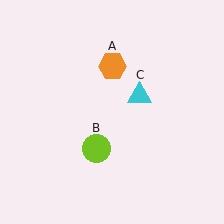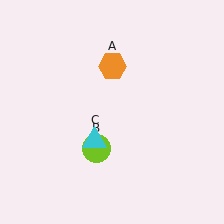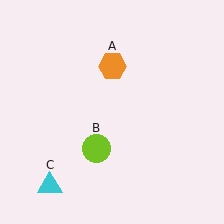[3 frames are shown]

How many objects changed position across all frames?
1 object changed position: cyan triangle (object C).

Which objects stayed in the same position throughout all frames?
Orange hexagon (object A) and lime circle (object B) remained stationary.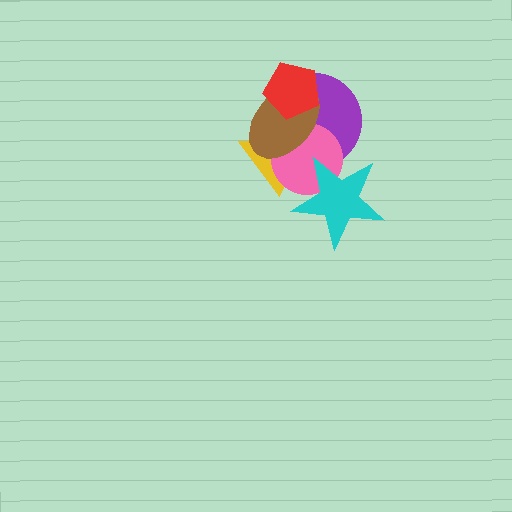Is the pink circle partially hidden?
Yes, it is partially covered by another shape.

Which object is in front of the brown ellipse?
The red pentagon is in front of the brown ellipse.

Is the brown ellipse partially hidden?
Yes, it is partially covered by another shape.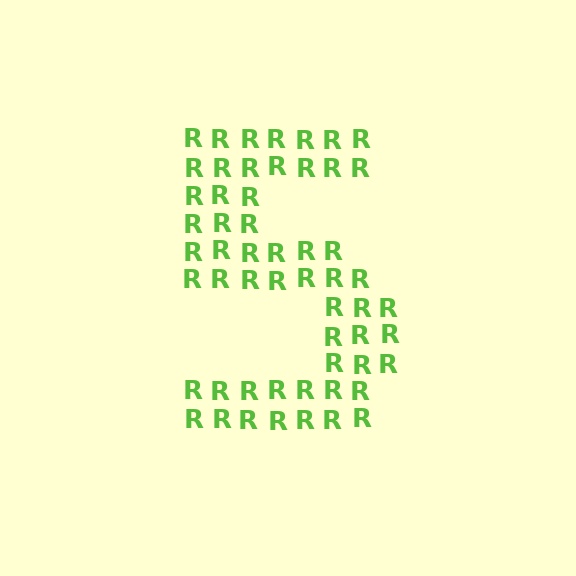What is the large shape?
The large shape is the digit 5.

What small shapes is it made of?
It is made of small letter R's.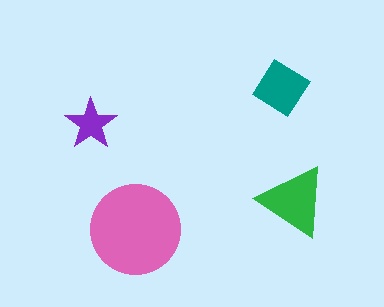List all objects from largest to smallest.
The pink circle, the green triangle, the teal diamond, the purple star.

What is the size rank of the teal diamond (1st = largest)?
3rd.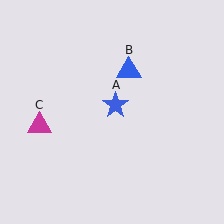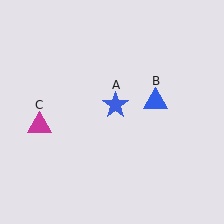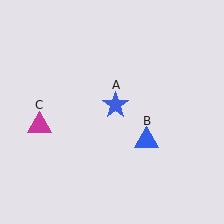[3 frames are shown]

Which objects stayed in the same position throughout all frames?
Blue star (object A) and magenta triangle (object C) remained stationary.